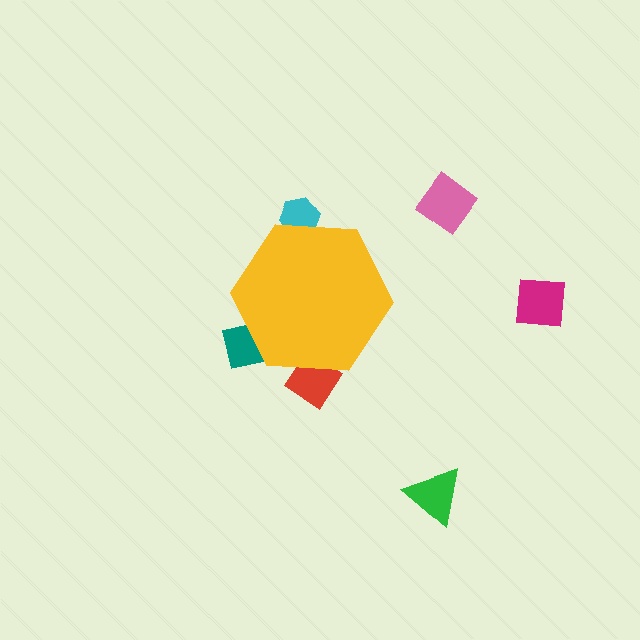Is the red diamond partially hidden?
Yes, the red diamond is partially hidden behind the yellow hexagon.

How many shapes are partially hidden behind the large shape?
3 shapes are partially hidden.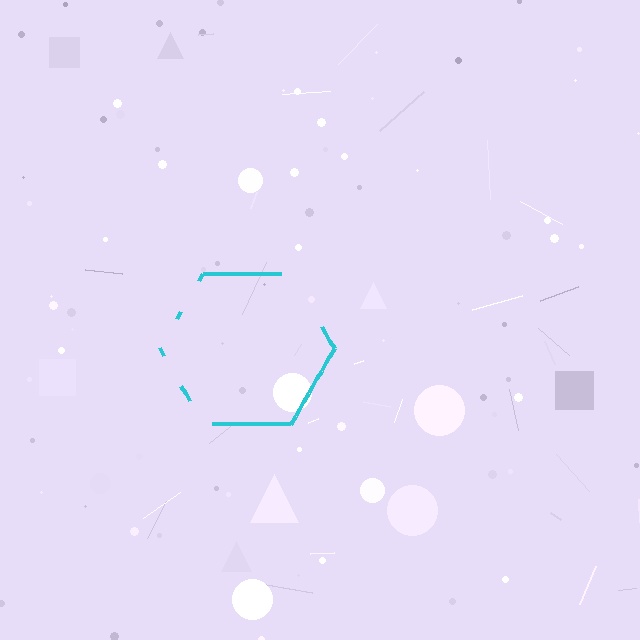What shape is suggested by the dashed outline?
The dashed outline suggests a hexagon.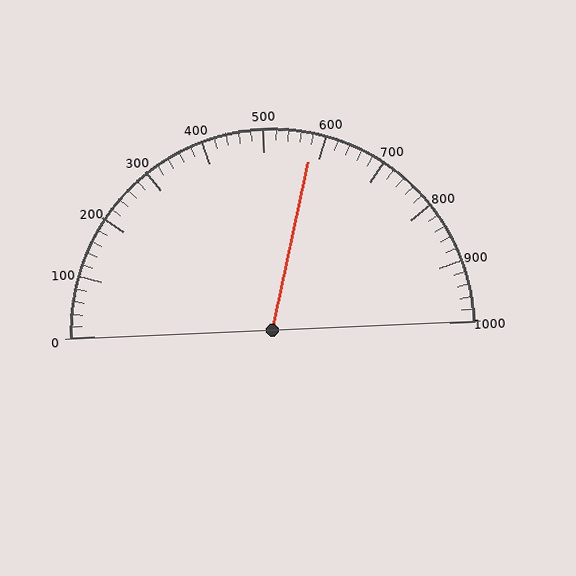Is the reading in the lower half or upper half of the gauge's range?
The reading is in the upper half of the range (0 to 1000).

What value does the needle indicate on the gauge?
The needle indicates approximately 580.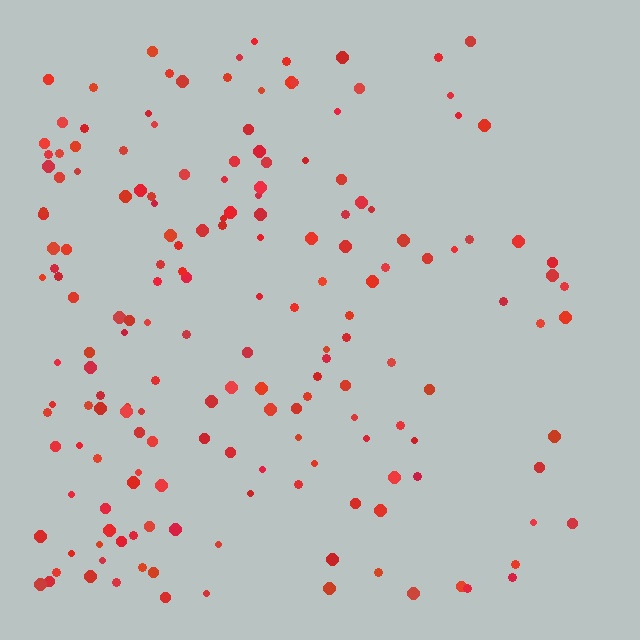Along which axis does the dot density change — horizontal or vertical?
Horizontal.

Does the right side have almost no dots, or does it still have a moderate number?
Still a moderate number, just noticeably fewer than the left.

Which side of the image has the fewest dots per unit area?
The right.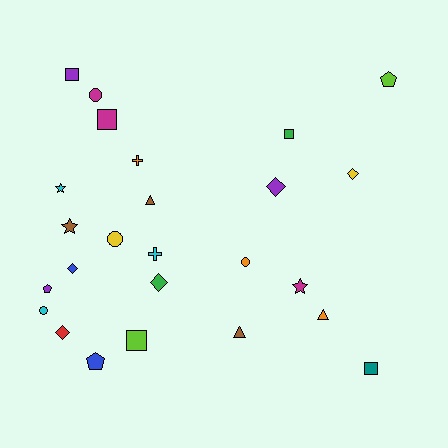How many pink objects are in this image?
There are no pink objects.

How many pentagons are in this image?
There are 3 pentagons.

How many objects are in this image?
There are 25 objects.